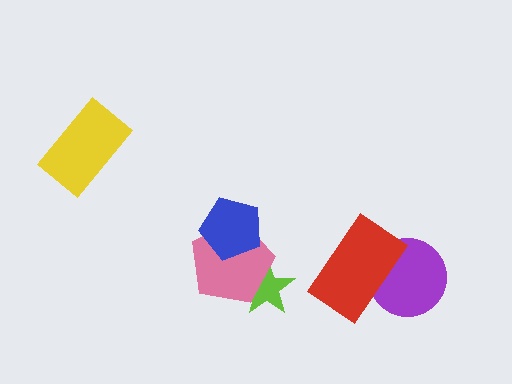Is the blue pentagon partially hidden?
No, no other shape covers it.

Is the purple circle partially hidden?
Yes, it is partially covered by another shape.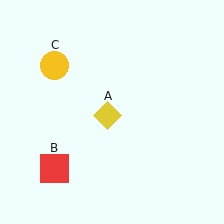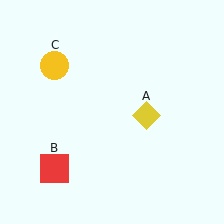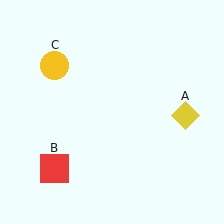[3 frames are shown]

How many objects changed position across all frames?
1 object changed position: yellow diamond (object A).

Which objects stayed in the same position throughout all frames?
Red square (object B) and yellow circle (object C) remained stationary.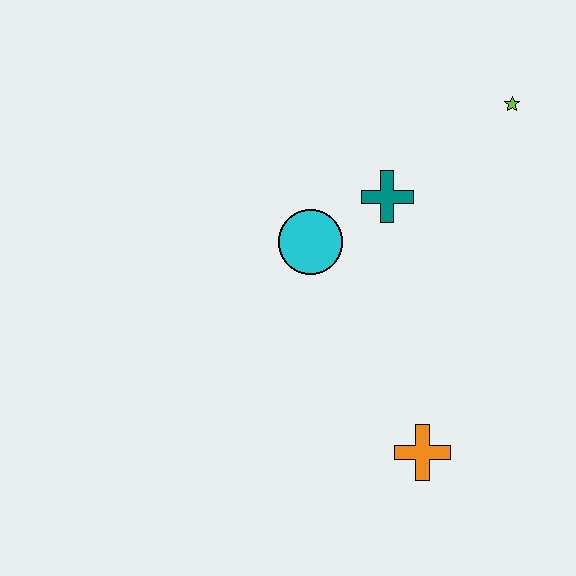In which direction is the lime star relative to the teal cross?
The lime star is to the right of the teal cross.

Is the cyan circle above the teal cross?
No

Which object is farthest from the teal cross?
The orange cross is farthest from the teal cross.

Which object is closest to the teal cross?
The cyan circle is closest to the teal cross.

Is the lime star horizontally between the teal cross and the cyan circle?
No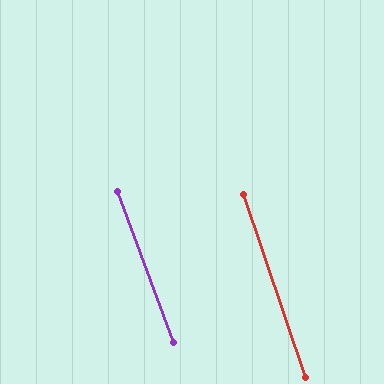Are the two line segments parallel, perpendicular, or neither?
Parallel — their directions differ by only 1.8°.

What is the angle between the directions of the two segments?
Approximately 2 degrees.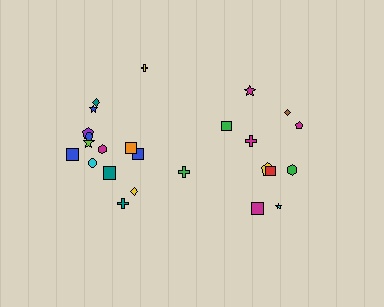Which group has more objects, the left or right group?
The left group.